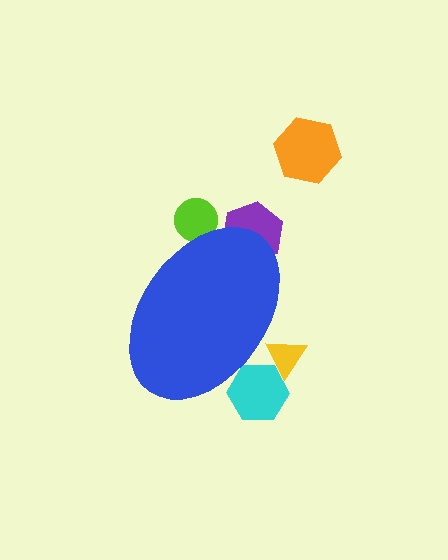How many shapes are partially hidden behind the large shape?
4 shapes are partially hidden.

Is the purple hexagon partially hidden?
Yes, the purple hexagon is partially hidden behind the blue ellipse.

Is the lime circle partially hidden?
Yes, the lime circle is partially hidden behind the blue ellipse.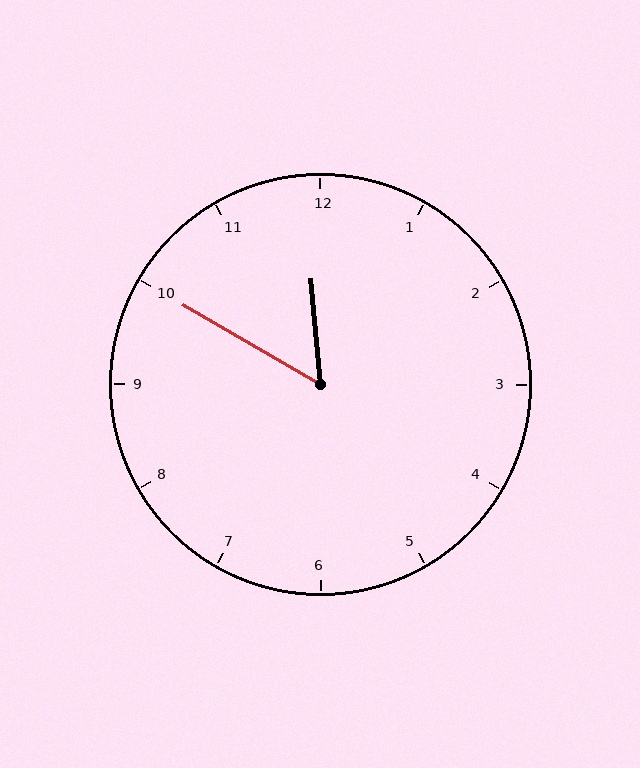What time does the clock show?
11:50.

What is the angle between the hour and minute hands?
Approximately 55 degrees.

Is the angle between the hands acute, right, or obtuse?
It is acute.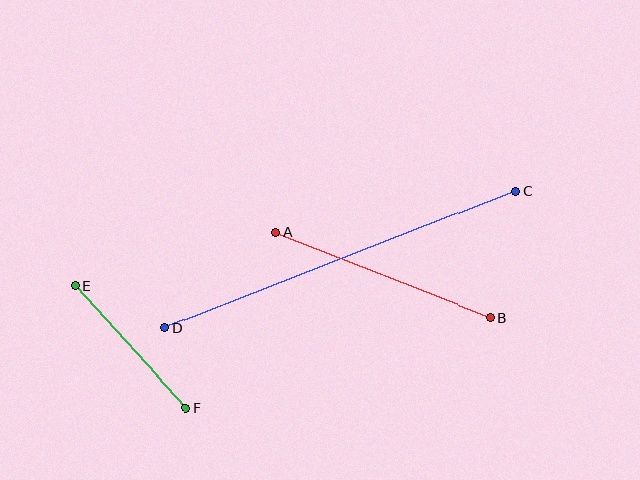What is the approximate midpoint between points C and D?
The midpoint is at approximately (340, 259) pixels.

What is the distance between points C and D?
The distance is approximately 377 pixels.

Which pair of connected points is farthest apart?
Points C and D are farthest apart.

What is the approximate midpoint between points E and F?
The midpoint is at approximately (131, 347) pixels.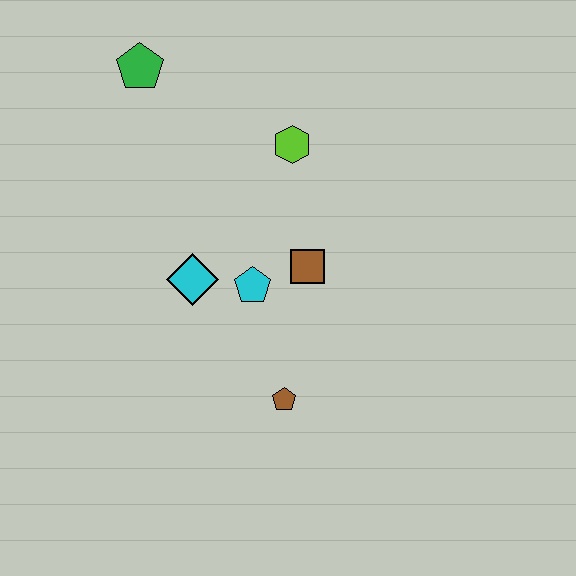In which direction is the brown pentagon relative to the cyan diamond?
The brown pentagon is below the cyan diamond.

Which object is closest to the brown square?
The cyan pentagon is closest to the brown square.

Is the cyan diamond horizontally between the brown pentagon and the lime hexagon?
No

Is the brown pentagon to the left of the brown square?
Yes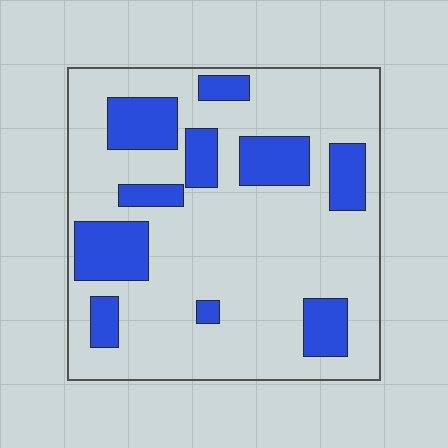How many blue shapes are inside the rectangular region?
10.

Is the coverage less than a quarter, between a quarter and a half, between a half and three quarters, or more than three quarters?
Less than a quarter.